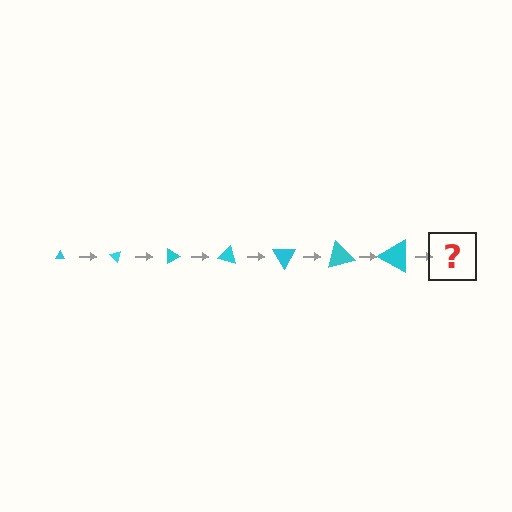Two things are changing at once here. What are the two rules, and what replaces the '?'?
The two rules are that the triangle grows larger each step and it rotates 45 degrees each step. The '?' should be a triangle, larger than the previous one and rotated 315 degrees from the start.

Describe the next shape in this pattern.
It should be a triangle, larger than the previous one and rotated 315 degrees from the start.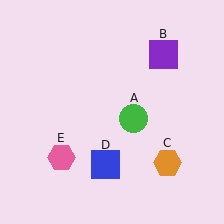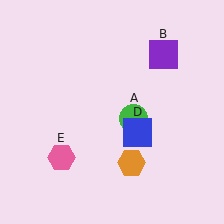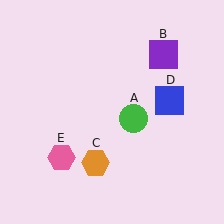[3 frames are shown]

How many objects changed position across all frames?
2 objects changed position: orange hexagon (object C), blue square (object D).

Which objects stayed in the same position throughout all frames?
Green circle (object A) and purple square (object B) and pink hexagon (object E) remained stationary.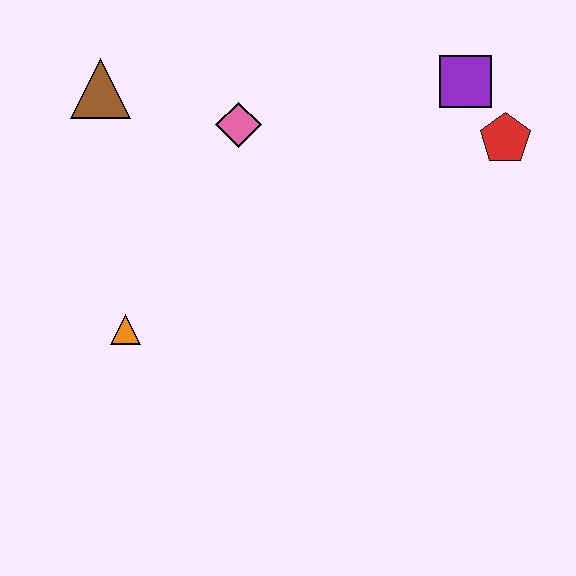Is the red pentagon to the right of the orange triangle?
Yes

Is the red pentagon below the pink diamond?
Yes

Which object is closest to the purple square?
The red pentagon is closest to the purple square.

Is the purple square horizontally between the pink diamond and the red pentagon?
Yes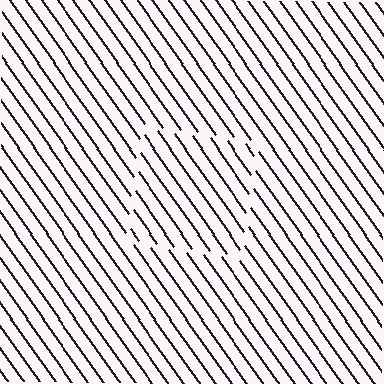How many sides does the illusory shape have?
4 sides — the line-ends trace a square.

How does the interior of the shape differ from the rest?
The interior of the shape contains the same grating, shifted by half a period — the contour is defined by the phase discontinuity where line-ends from the inner and outer gratings abut.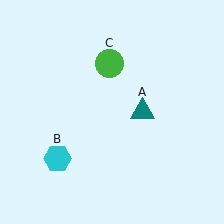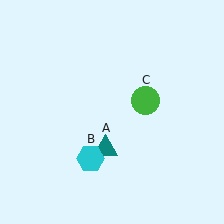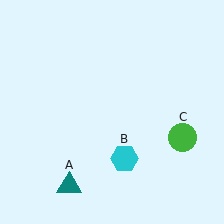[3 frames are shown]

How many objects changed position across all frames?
3 objects changed position: teal triangle (object A), cyan hexagon (object B), green circle (object C).